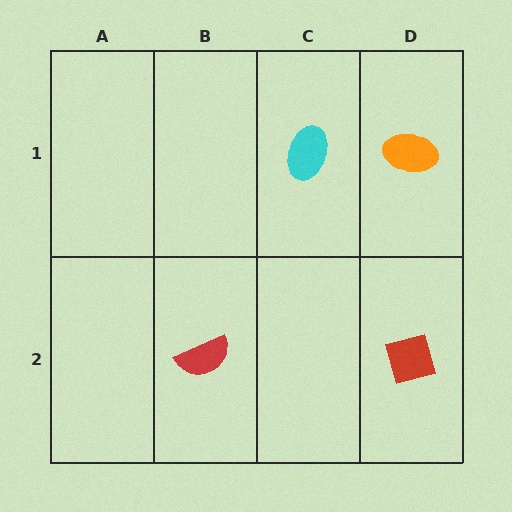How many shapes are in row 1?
2 shapes.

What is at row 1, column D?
An orange ellipse.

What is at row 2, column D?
A red diamond.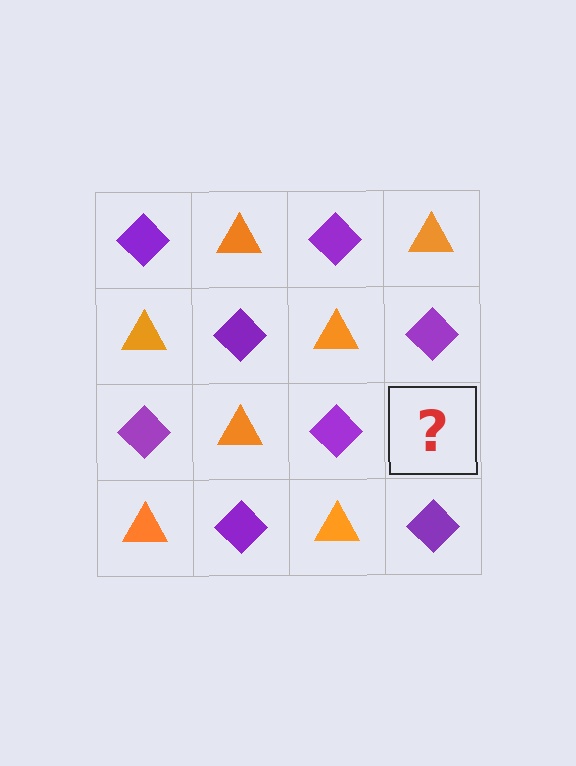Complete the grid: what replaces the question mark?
The question mark should be replaced with an orange triangle.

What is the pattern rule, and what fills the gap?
The rule is that it alternates purple diamond and orange triangle in a checkerboard pattern. The gap should be filled with an orange triangle.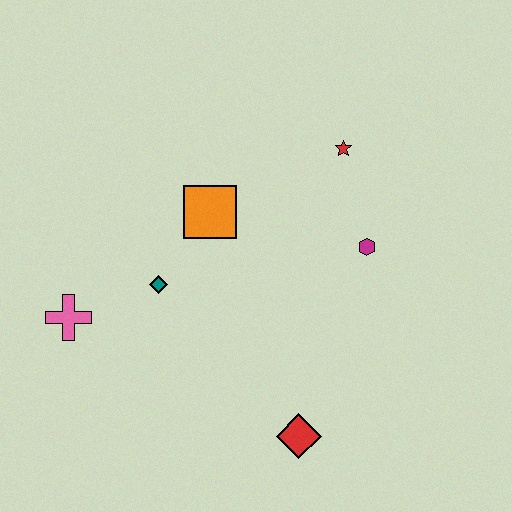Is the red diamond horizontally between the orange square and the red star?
Yes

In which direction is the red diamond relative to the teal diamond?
The red diamond is below the teal diamond.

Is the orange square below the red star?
Yes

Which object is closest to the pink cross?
The teal diamond is closest to the pink cross.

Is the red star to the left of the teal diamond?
No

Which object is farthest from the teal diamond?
The red star is farthest from the teal diamond.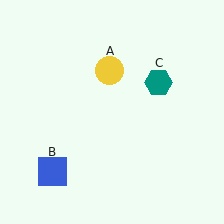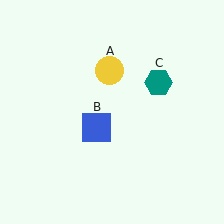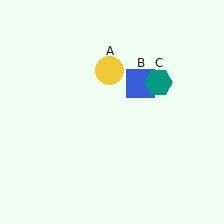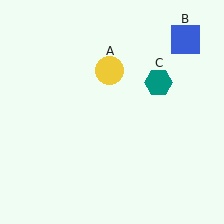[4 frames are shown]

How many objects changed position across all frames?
1 object changed position: blue square (object B).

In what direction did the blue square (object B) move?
The blue square (object B) moved up and to the right.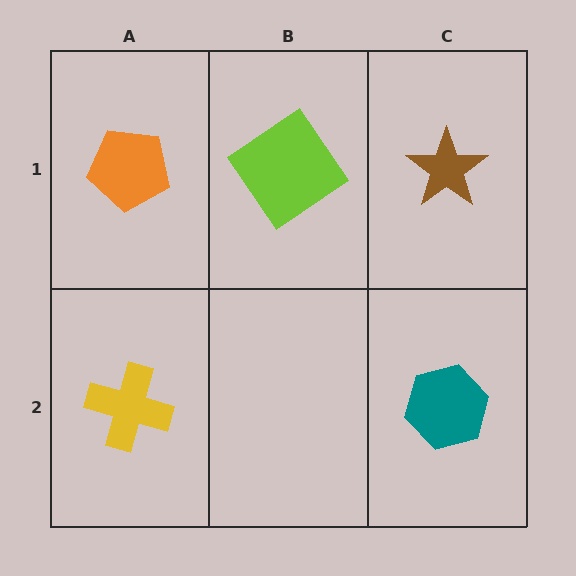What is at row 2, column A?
A yellow cross.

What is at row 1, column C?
A brown star.